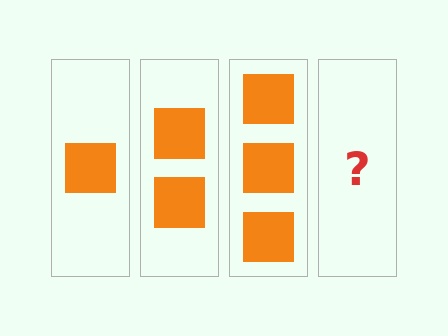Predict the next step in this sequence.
The next step is 4 squares.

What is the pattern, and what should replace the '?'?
The pattern is that each step adds one more square. The '?' should be 4 squares.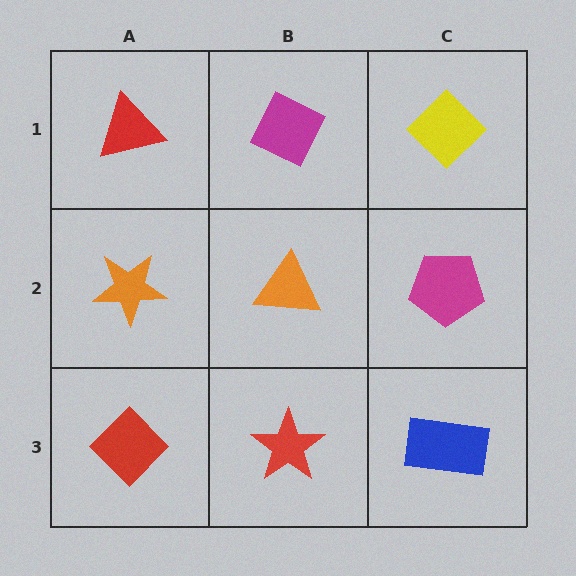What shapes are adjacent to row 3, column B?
An orange triangle (row 2, column B), a red diamond (row 3, column A), a blue rectangle (row 3, column C).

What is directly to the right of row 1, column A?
A magenta diamond.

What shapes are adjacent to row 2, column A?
A red triangle (row 1, column A), a red diamond (row 3, column A), an orange triangle (row 2, column B).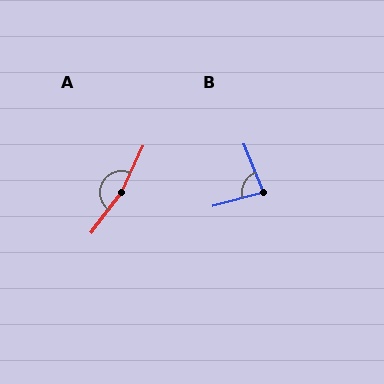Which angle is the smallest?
B, at approximately 83 degrees.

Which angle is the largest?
A, at approximately 168 degrees.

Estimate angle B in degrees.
Approximately 83 degrees.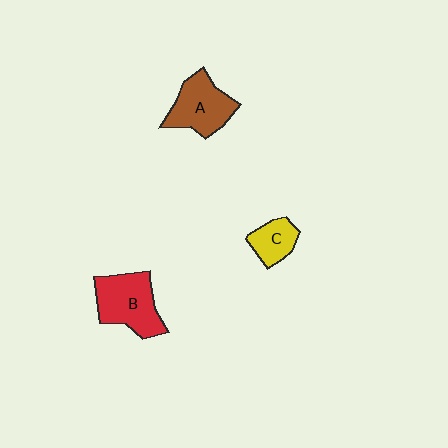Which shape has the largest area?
Shape B (red).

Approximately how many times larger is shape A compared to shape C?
Approximately 1.7 times.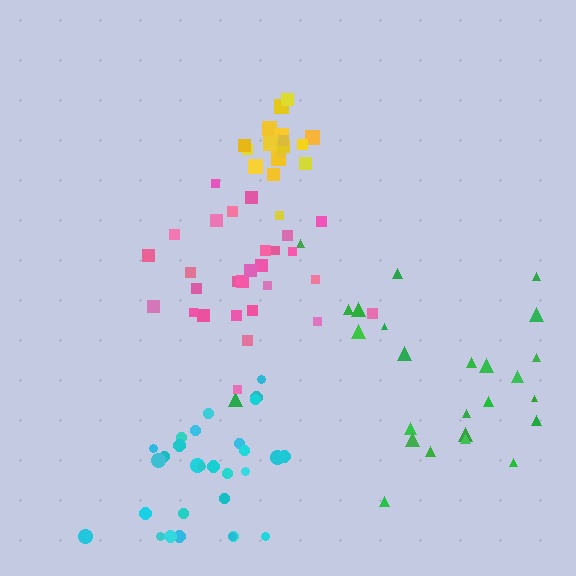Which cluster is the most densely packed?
Yellow.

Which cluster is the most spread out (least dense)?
Green.